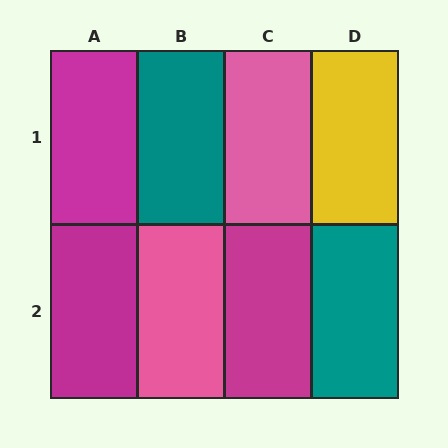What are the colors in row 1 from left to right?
Magenta, teal, pink, yellow.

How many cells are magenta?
3 cells are magenta.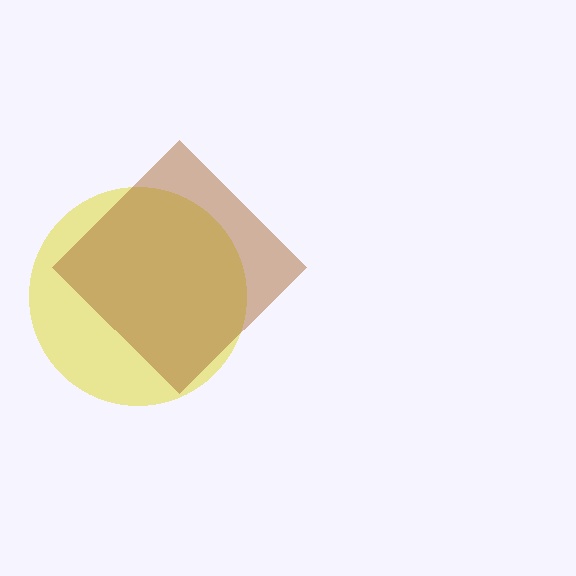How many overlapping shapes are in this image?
There are 2 overlapping shapes in the image.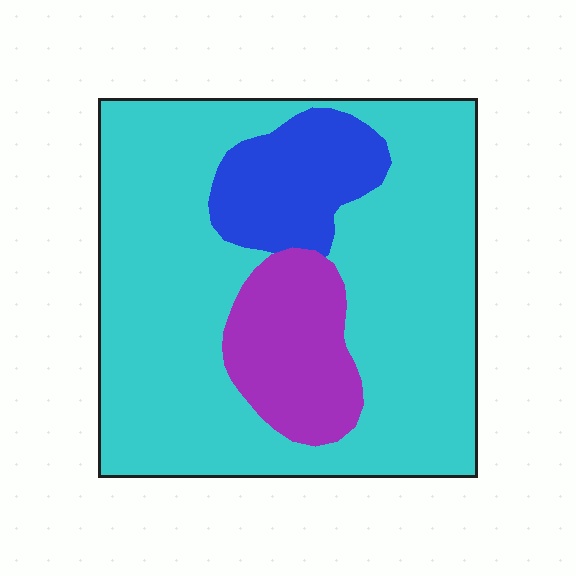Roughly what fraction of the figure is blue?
Blue takes up about one eighth (1/8) of the figure.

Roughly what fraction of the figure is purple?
Purple takes up less than a sixth of the figure.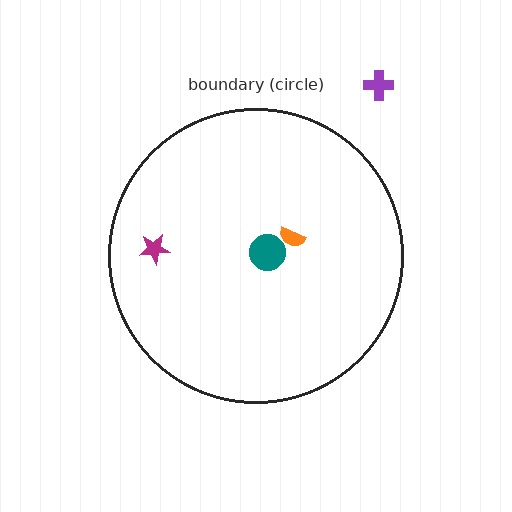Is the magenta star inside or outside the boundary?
Inside.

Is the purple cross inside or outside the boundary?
Outside.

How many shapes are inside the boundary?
3 inside, 1 outside.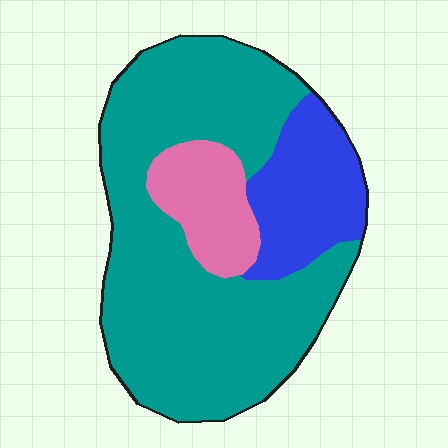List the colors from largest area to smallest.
From largest to smallest: teal, blue, pink.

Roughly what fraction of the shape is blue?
Blue takes up between a sixth and a third of the shape.